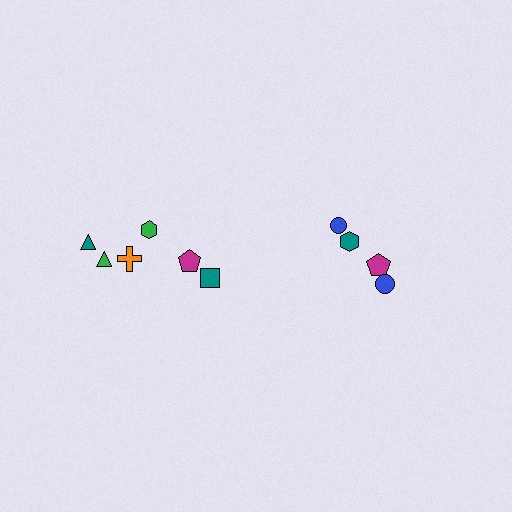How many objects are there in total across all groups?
There are 10 objects.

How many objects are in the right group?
There are 4 objects.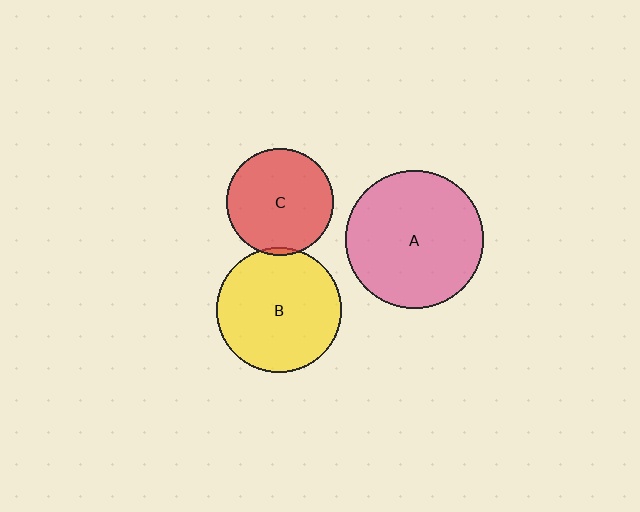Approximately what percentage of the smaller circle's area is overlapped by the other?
Approximately 5%.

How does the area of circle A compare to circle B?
Approximately 1.2 times.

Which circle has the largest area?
Circle A (pink).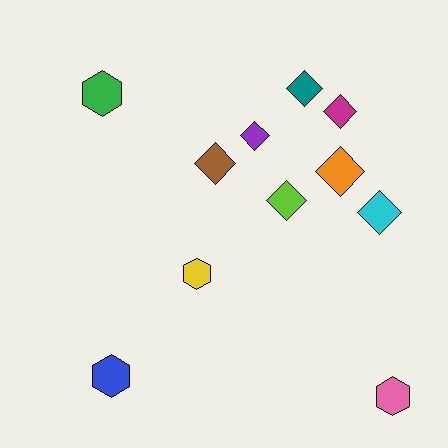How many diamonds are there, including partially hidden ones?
There are 7 diamonds.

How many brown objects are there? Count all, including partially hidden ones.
There is 1 brown object.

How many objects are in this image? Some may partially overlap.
There are 11 objects.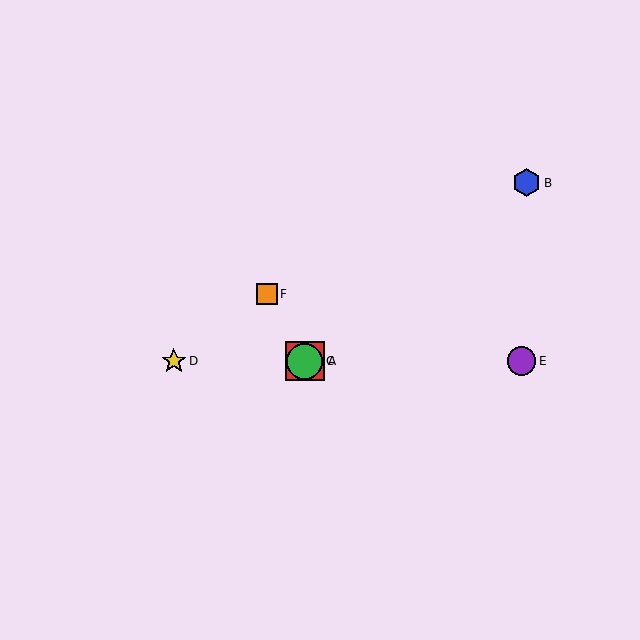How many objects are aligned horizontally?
4 objects (A, C, D, E) are aligned horizontally.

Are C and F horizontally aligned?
No, C is at y≈361 and F is at y≈294.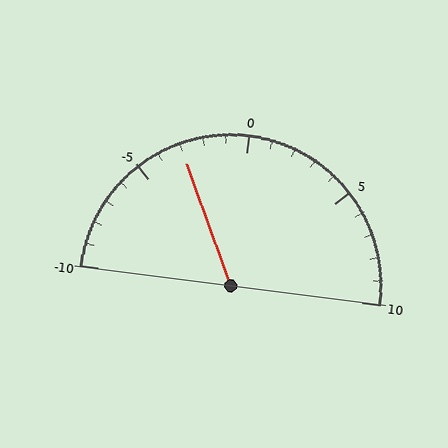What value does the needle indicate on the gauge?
The needle indicates approximately -3.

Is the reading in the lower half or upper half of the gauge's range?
The reading is in the lower half of the range (-10 to 10).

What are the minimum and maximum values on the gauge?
The gauge ranges from -10 to 10.